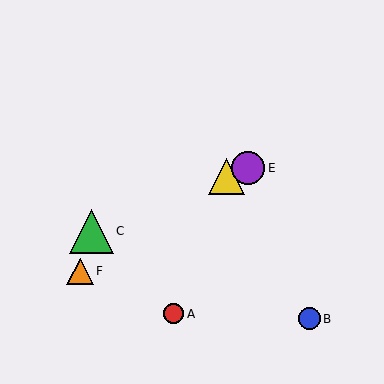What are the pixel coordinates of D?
Object D is at (226, 177).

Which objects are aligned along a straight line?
Objects C, D, E are aligned along a straight line.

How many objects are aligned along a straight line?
3 objects (C, D, E) are aligned along a straight line.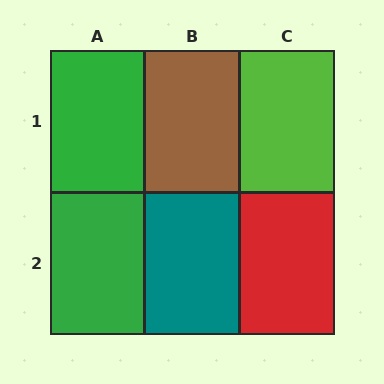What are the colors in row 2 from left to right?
Green, teal, red.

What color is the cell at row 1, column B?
Brown.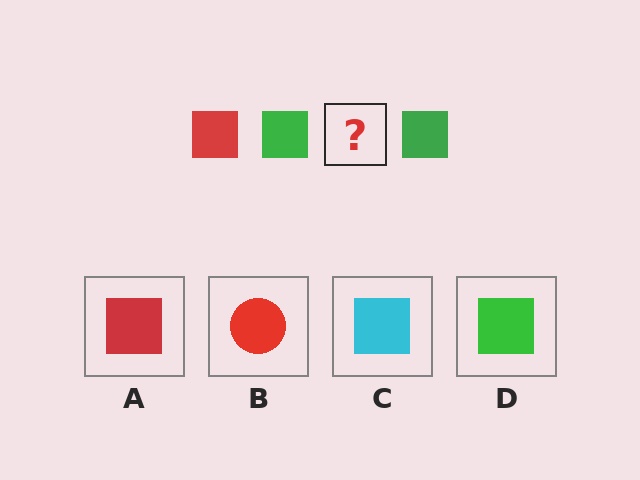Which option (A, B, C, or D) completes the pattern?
A.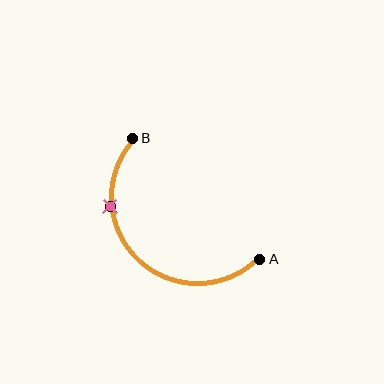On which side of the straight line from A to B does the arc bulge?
The arc bulges below and to the left of the straight line connecting A and B.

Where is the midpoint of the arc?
The arc midpoint is the point on the curve farthest from the straight line joining A and B. It sits below and to the left of that line.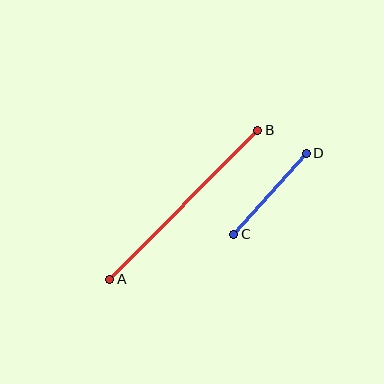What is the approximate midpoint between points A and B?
The midpoint is at approximately (184, 205) pixels.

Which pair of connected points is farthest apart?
Points A and B are farthest apart.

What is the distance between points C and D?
The distance is approximately 109 pixels.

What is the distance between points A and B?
The distance is approximately 210 pixels.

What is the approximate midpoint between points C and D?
The midpoint is at approximately (270, 194) pixels.